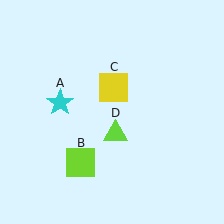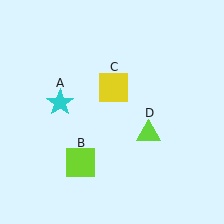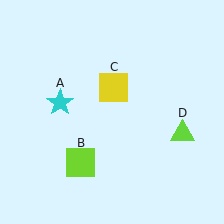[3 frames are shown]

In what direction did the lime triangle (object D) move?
The lime triangle (object D) moved right.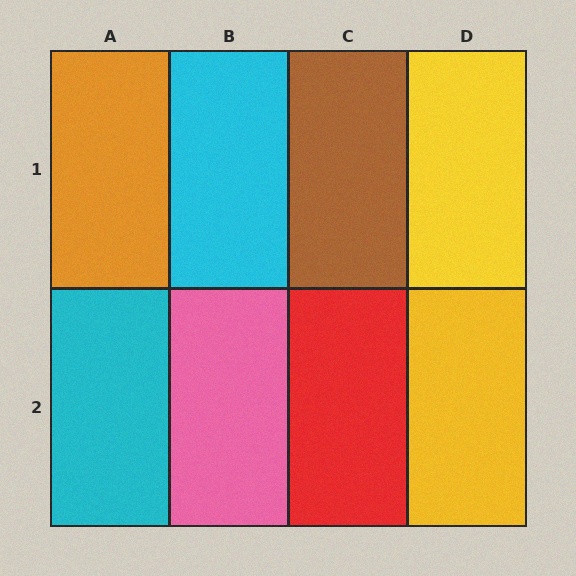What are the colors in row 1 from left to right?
Orange, cyan, brown, yellow.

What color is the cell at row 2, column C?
Red.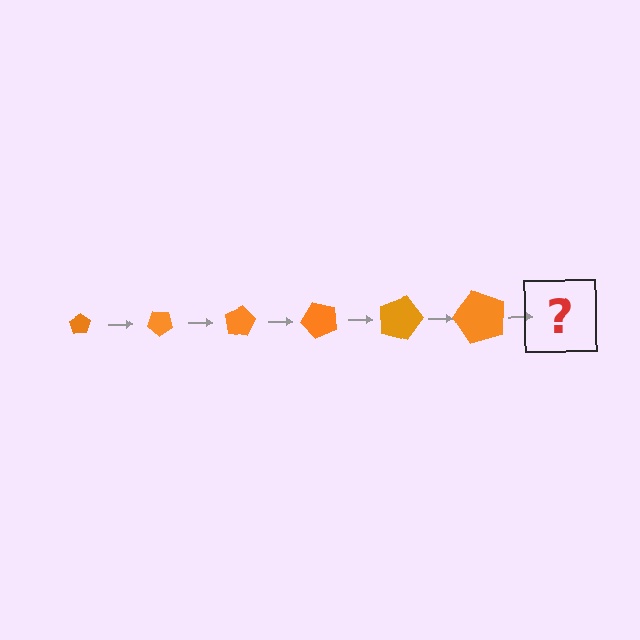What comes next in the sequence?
The next element should be a pentagon, larger than the previous one and rotated 240 degrees from the start.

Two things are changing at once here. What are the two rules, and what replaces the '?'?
The two rules are that the pentagon grows larger each step and it rotates 40 degrees each step. The '?' should be a pentagon, larger than the previous one and rotated 240 degrees from the start.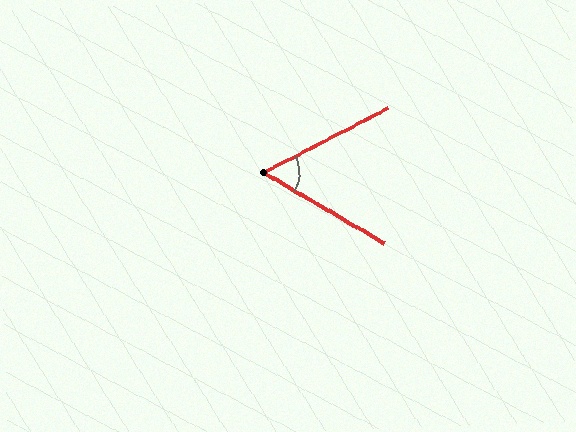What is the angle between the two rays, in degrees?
Approximately 58 degrees.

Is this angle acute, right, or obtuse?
It is acute.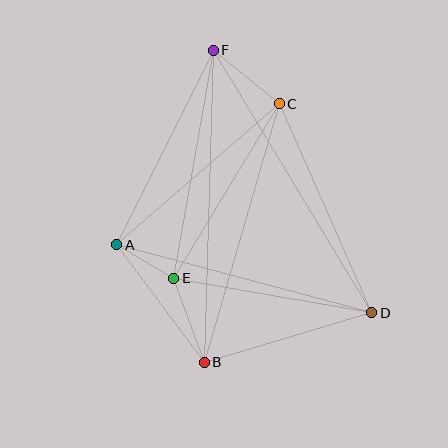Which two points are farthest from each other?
Points B and F are farthest from each other.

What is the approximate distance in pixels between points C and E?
The distance between C and E is approximately 204 pixels.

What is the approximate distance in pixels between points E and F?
The distance between E and F is approximately 231 pixels.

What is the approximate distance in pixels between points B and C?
The distance between B and C is approximately 270 pixels.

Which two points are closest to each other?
Points A and E are closest to each other.